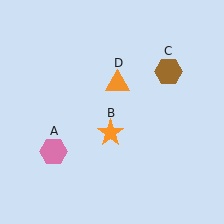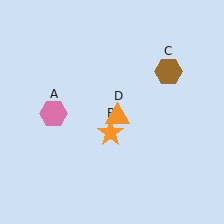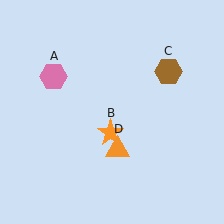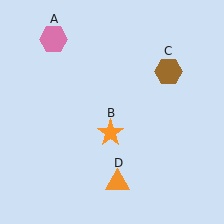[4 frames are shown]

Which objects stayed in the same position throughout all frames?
Orange star (object B) and brown hexagon (object C) remained stationary.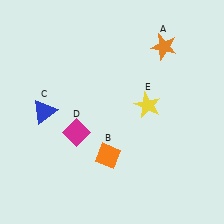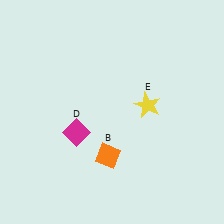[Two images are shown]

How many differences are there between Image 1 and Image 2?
There are 2 differences between the two images.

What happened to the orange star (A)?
The orange star (A) was removed in Image 2. It was in the top-right area of Image 1.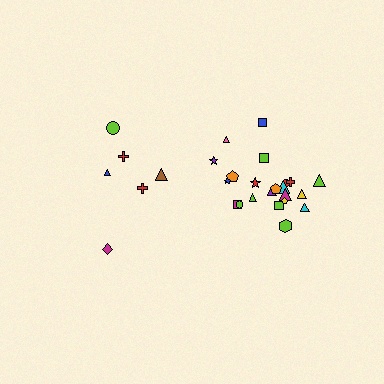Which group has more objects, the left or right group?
The right group.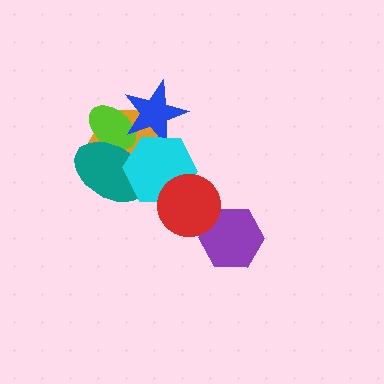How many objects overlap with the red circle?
2 objects overlap with the red circle.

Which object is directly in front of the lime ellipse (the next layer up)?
The blue star is directly in front of the lime ellipse.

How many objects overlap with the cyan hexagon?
4 objects overlap with the cyan hexagon.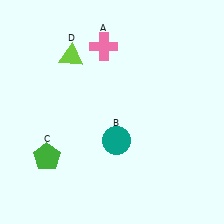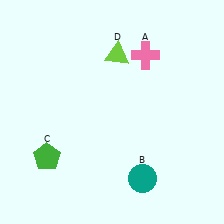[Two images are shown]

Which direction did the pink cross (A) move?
The pink cross (A) moved right.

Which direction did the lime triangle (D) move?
The lime triangle (D) moved right.